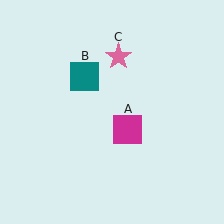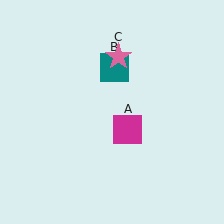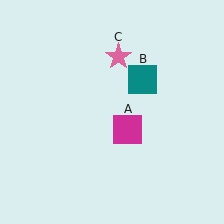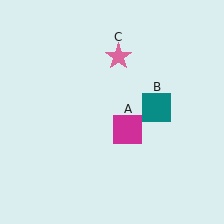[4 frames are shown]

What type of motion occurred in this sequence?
The teal square (object B) rotated clockwise around the center of the scene.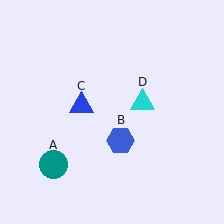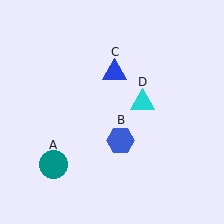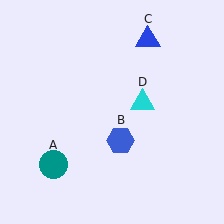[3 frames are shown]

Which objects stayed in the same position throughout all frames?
Teal circle (object A) and blue hexagon (object B) and cyan triangle (object D) remained stationary.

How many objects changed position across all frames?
1 object changed position: blue triangle (object C).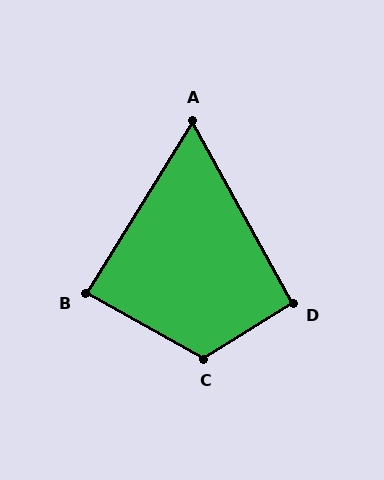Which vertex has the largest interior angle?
C, at approximately 120 degrees.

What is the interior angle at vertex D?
Approximately 93 degrees (approximately right).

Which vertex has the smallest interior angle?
A, at approximately 60 degrees.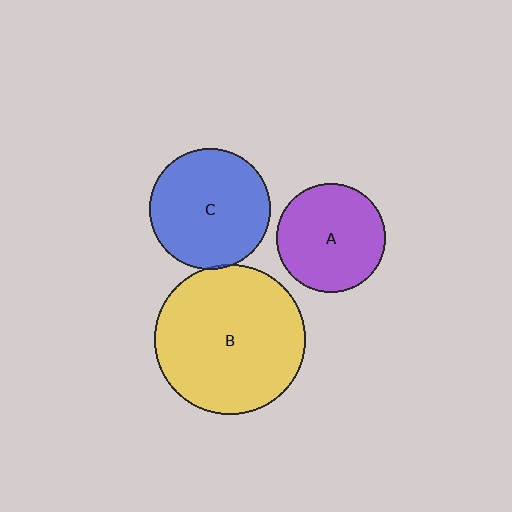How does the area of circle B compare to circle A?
Approximately 1.9 times.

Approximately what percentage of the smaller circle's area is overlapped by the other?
Approximately 5%.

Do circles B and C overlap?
Yes.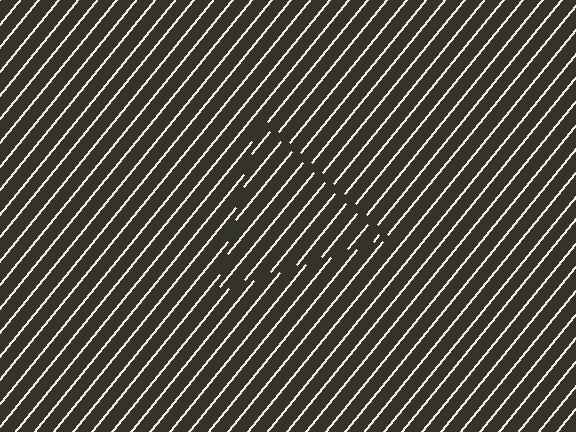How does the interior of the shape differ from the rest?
The interior of the shape contains the same grating, shifted by half a period — the contour is defined by the phase discontinuity where line-ends from the inner and outer gratings abut.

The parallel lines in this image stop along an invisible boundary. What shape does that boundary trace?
An illusory triangle. The interior of the shape contains the same grating, shifted by half a period — the contour is defined by the phase discontinuity where line-ends from the inner and outer gratings abut.